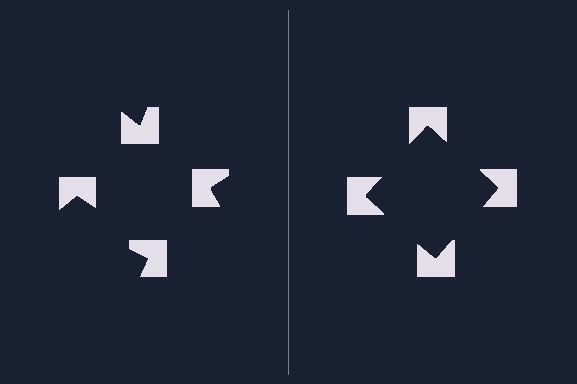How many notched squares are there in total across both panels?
8 — 4 on each side.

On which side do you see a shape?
An illusory square appears on the right side. On the left side the wedge cuts are rotated, so no coherent shape forms.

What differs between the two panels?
The notched squares are positioned identically on both sides; only the wedge orientations differ. On the right they align to a square; on the left they are misaligned.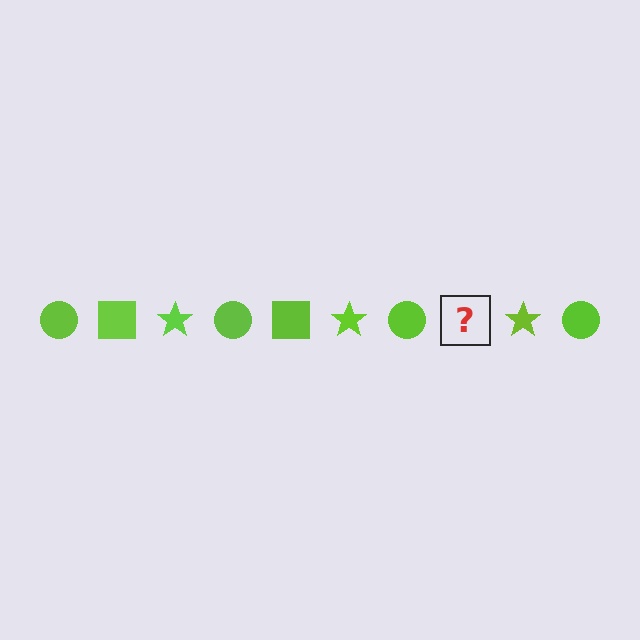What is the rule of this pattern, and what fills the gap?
The rule is that the pattern cycles through circle, square, star shapes in lime. The gap should be filled with a lime square.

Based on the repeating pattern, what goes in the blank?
The blank should be a lime square.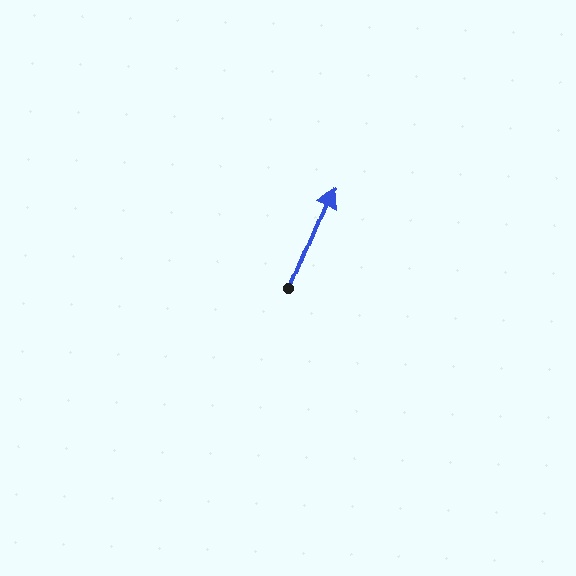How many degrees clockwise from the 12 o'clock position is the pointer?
Approximately 23 degrees.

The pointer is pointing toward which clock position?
Roughly 1 o'clock.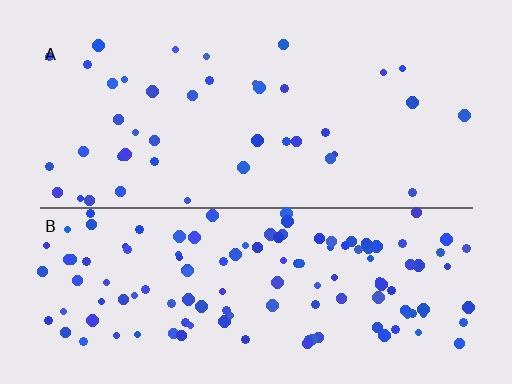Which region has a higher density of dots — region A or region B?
B (the bottom).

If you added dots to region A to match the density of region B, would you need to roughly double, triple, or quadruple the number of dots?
Approximately triple.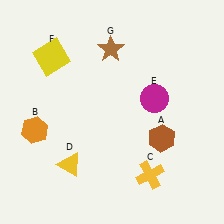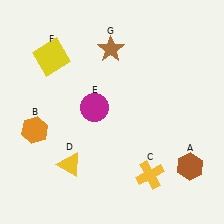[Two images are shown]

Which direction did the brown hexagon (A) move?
The brown hexagon (A) moved right.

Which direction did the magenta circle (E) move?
The magenta circle (E) moved left.